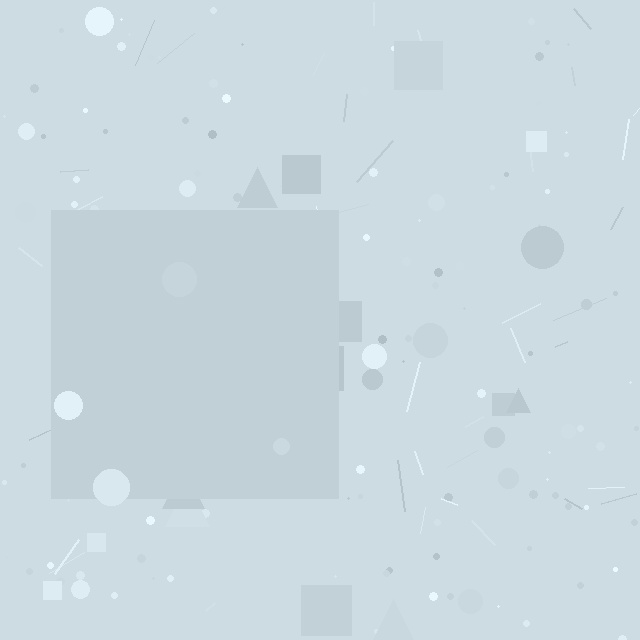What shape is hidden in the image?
A square is hidden in the image.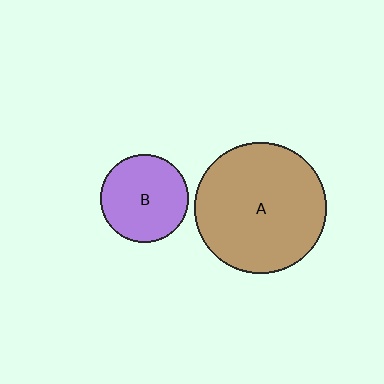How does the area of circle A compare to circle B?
Approximately 2.2 times.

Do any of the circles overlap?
No, none of the circles overlap.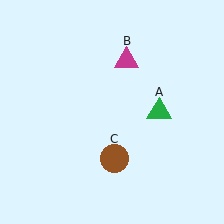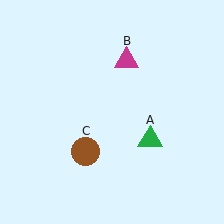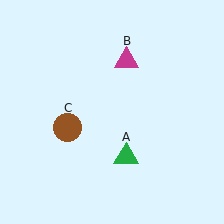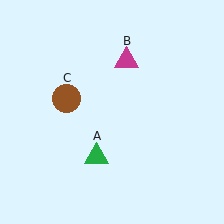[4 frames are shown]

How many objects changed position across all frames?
2 objects changed position: green triangle (object A), brown circle (object C).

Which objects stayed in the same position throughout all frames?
Magenta triangle (object B) remained stationary.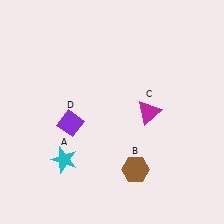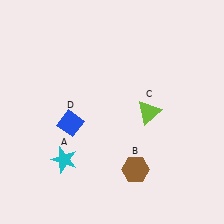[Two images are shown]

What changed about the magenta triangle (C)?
In Image 1, C is magenta. In Image 2, it changed to lime.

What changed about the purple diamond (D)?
In Image 1, D is purple. In Image 2, it changed to blue.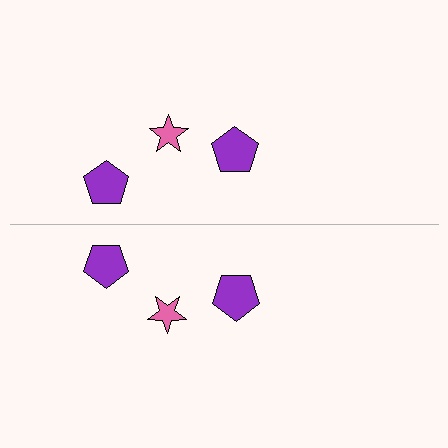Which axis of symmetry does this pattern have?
The pattern has a horizontal axis of symmetry running through the center of the image.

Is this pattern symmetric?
Yes, this pattern has bilateral (reflection) symmetry.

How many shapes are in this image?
There are 6 shapes in this image.